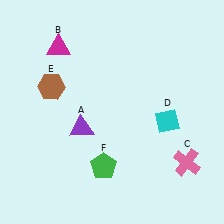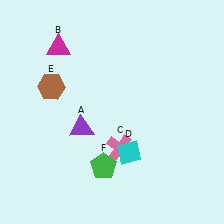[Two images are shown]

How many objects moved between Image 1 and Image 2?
2 objects moved between the two images.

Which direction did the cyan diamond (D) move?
The cyan diamond (D) moved left.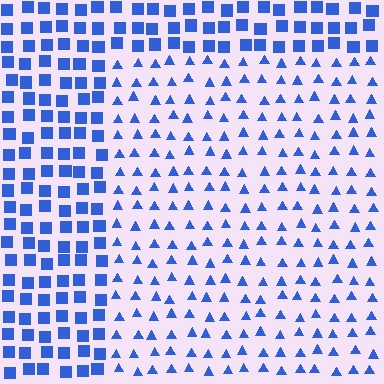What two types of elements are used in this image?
The image uses triangles inside the rectangle region and squares outside it.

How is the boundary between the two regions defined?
The boundary is defined by a change in element shape: triangles inside vs. squares outside. All elements share the same color and spacing.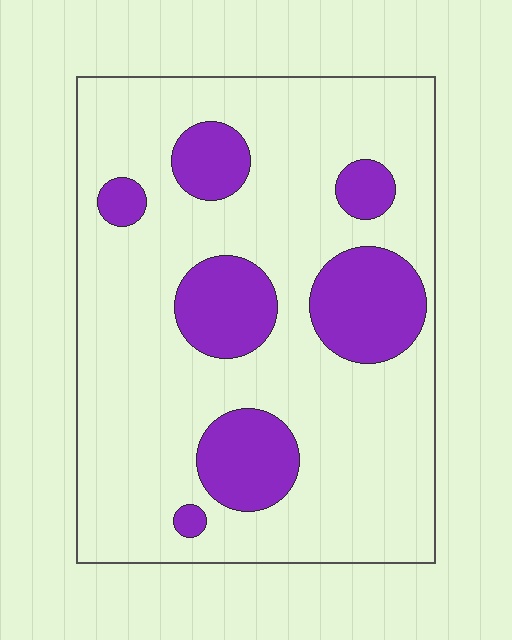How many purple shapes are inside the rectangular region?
7.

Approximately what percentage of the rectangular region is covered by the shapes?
Approximately 20%.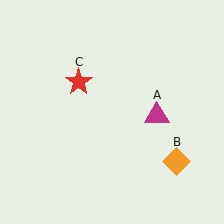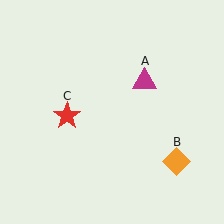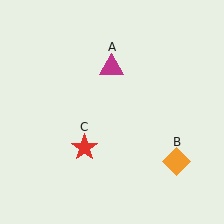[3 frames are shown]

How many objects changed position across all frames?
2 objects changed position: magenta triangle (object A), red star (object C).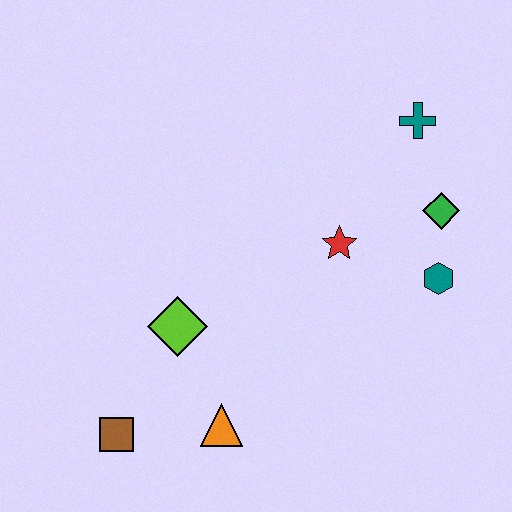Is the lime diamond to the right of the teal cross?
No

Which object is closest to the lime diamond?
The orange triangle is closest to the lime diamond.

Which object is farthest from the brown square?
The teal cross is farthest from the brown square.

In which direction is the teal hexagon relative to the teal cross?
The teal hexagon is below the teal cross.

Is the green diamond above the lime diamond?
Yes